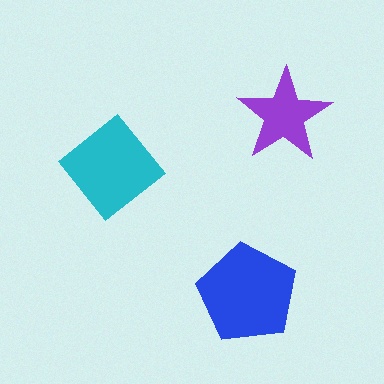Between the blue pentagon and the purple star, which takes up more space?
The blue pentagon.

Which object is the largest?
The blue pentagon.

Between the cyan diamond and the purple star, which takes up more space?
The cyan diamond.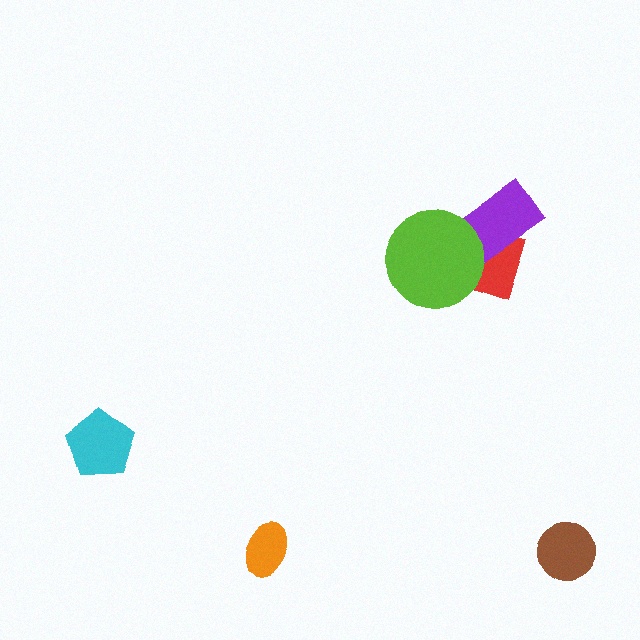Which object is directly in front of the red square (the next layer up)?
The purple rectangle is directly in front of the red square.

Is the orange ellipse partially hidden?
No, no other shape covers it.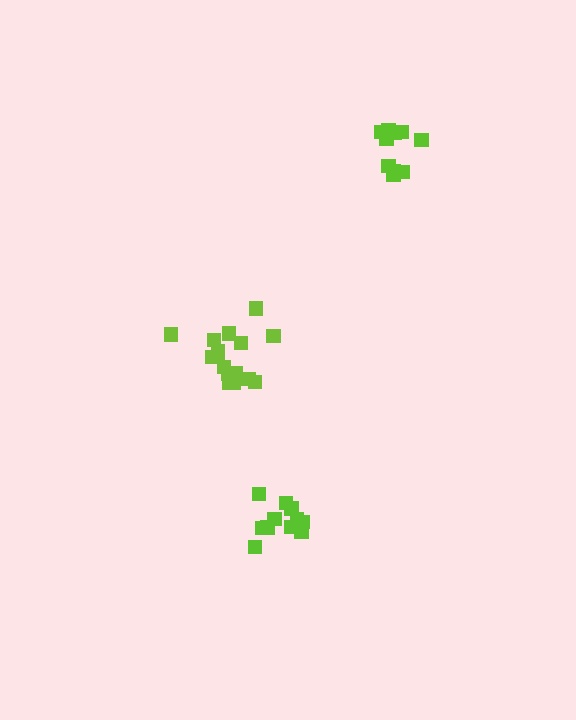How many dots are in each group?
Group 1: 10 dots, Group 2: 12 dots, Group 3: 16 dots (38 total).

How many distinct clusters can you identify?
There are 3 distinct clusters.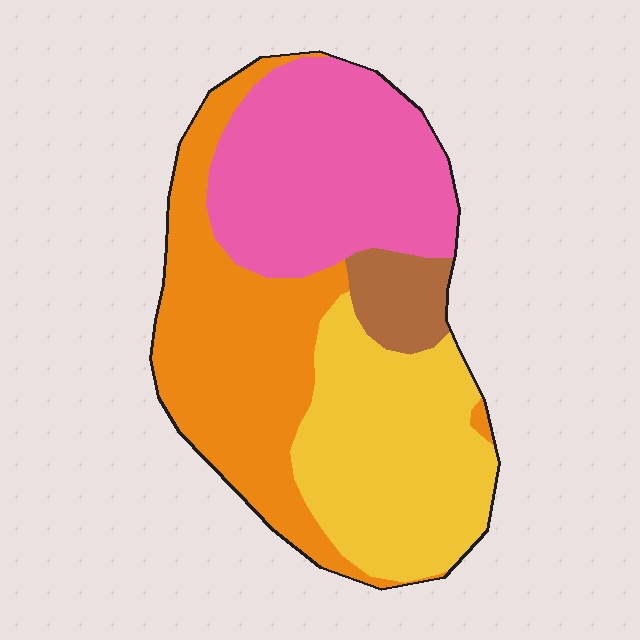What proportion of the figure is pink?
Pink covers about 30% of the figure.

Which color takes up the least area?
Brown, at roughly 5%.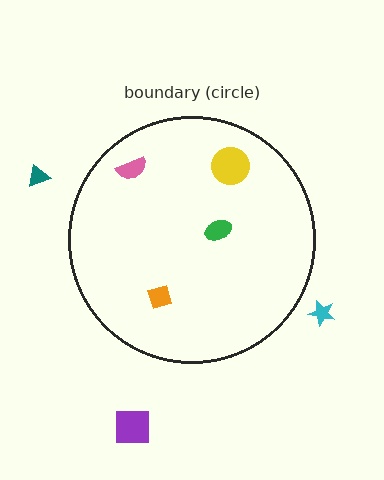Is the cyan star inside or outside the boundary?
Outside.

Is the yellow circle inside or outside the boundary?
Inside.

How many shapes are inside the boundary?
4 inside, 3 outside.